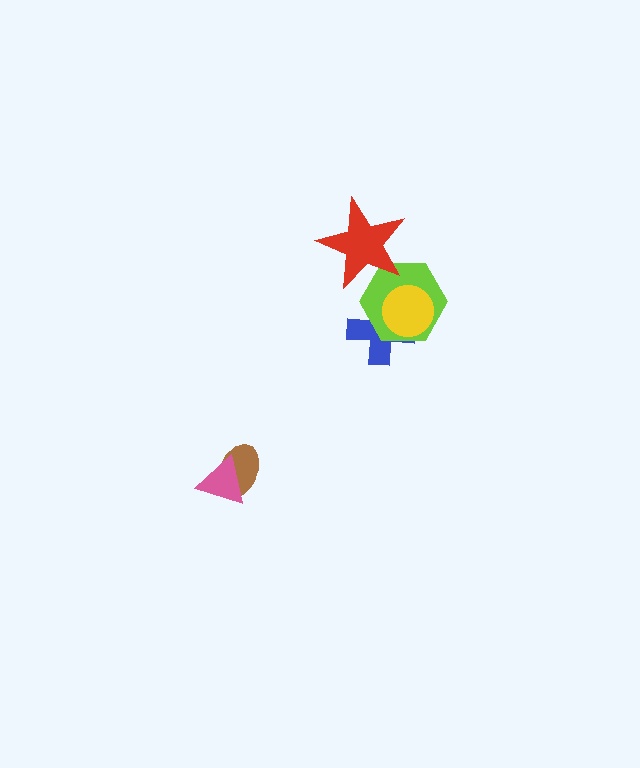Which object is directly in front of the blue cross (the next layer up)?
The lime hexagon is directly in front of the blue cross.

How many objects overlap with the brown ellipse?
1 object overlaps with the brown ellipse.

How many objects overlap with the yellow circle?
2 objects overlap with the yellow circle.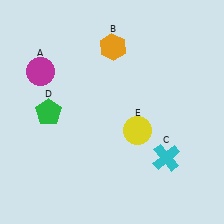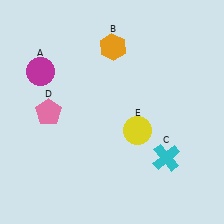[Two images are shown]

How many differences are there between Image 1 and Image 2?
There is 1 difference between the two images.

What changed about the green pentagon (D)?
In Image 1, D is green. In Image 2, it changed to pink.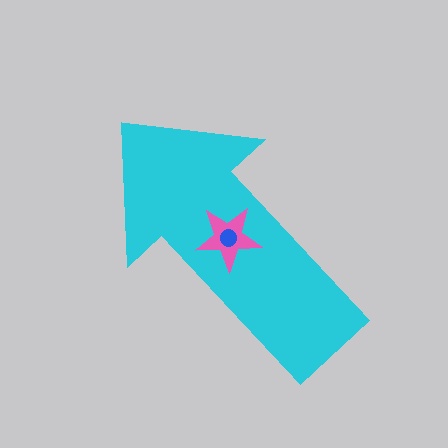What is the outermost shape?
The cyan arrow.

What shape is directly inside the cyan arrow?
The pink star.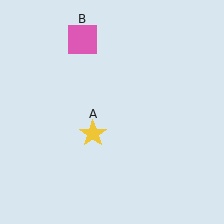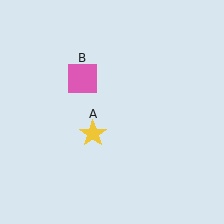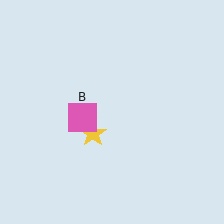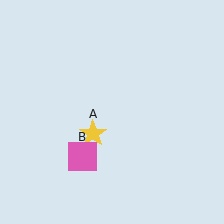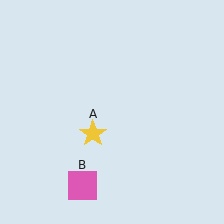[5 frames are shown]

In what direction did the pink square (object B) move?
The pink square (object B) moved down.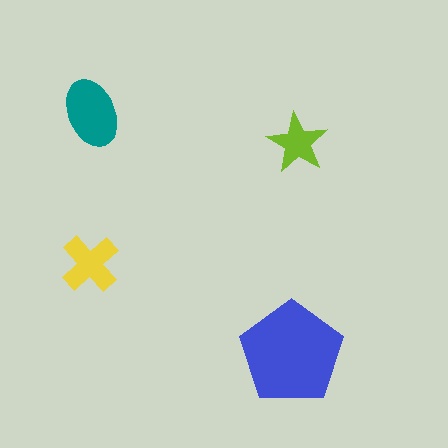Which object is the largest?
The blue pentagon.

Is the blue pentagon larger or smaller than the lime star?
Larger.